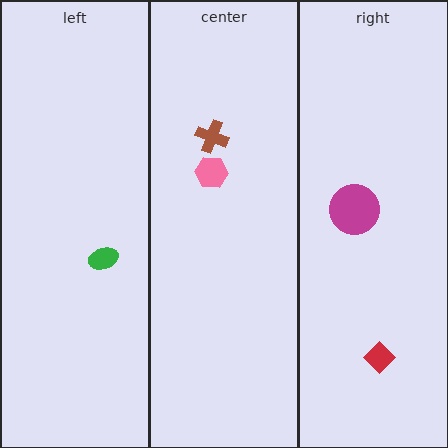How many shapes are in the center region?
2.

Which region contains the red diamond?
The right region.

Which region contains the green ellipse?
The left region.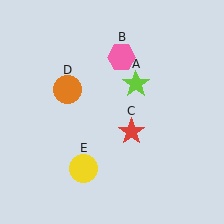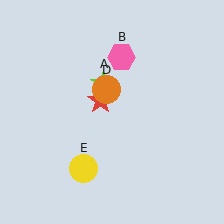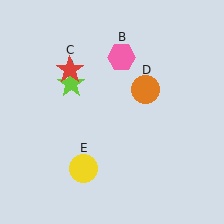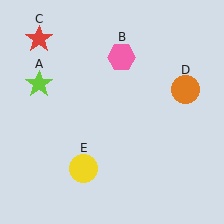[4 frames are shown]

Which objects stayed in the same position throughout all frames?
Pink hexagon (object B) and yellow circle (object E) remained stationary.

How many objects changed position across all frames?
3 objects changed position: lime star (object A), red star (object C), orange circle (object D).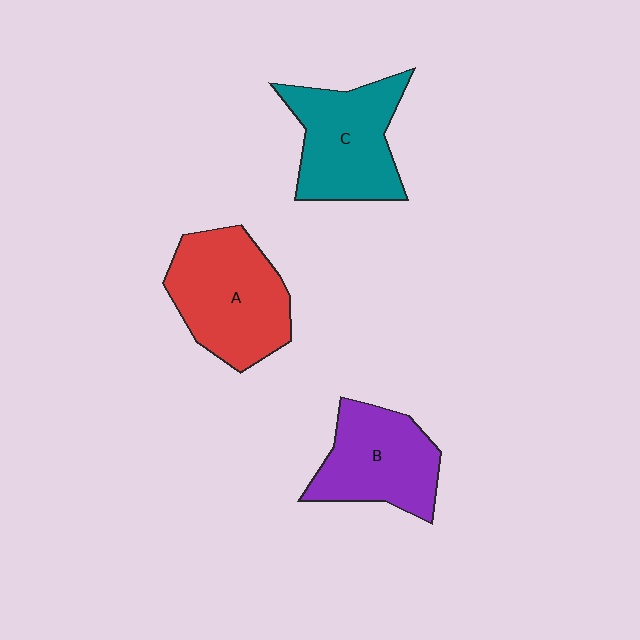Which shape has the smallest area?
Shape B (purple).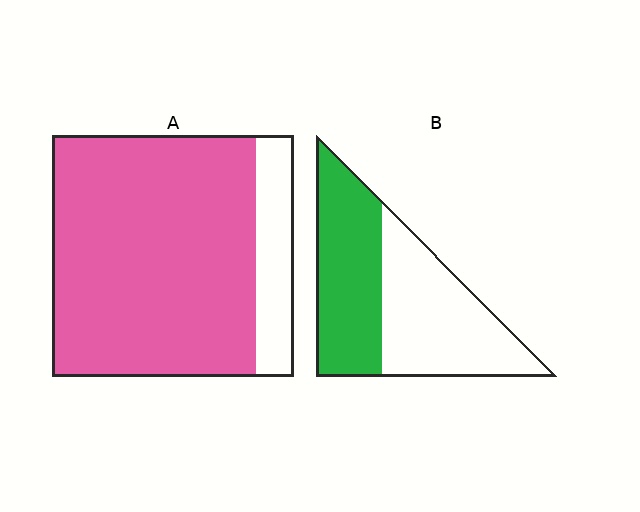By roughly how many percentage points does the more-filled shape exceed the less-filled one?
By roughly 35 percentage points (A over B).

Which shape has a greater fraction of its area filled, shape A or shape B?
Shape A.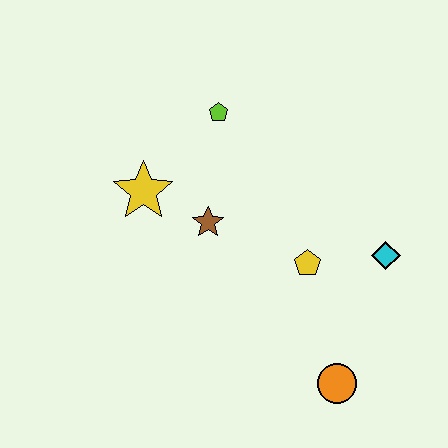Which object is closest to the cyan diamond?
The yellow pentagon is closest to the cyan diamond.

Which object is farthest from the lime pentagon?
The orange circle is farthest from the lime pentagon.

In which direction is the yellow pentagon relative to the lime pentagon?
The yellow pentagon is below the lime pentagon.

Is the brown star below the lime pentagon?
Yes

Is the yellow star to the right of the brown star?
No